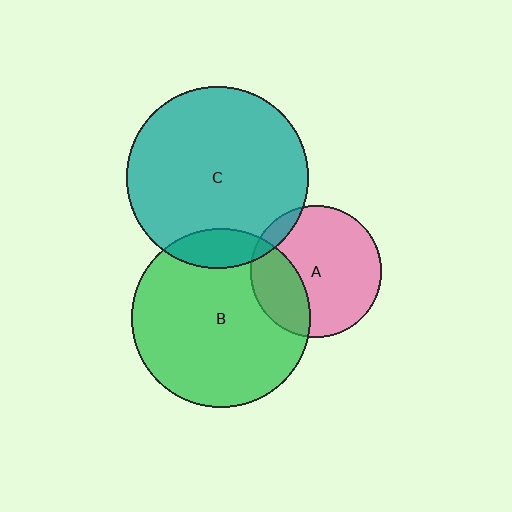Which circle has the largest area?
Circle C (teal).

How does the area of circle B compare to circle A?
Approximately 1.8 times.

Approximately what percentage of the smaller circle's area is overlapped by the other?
Approximately 30%.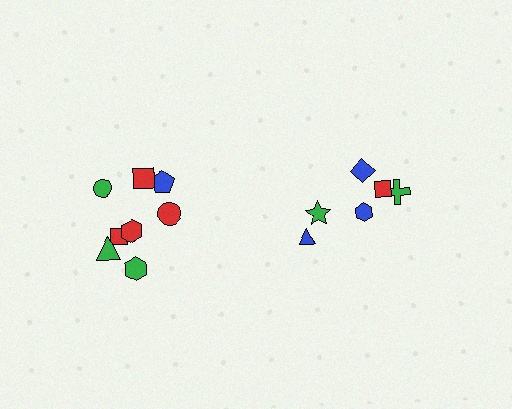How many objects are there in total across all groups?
There are 14 objects.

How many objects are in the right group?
There are 6 objects.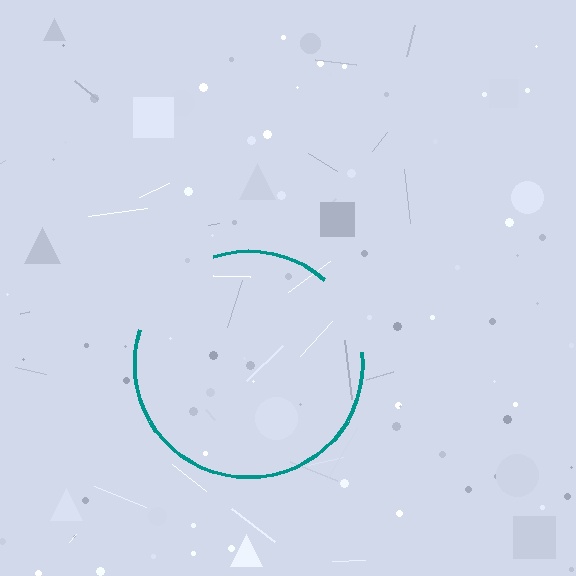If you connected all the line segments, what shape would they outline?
They would outline a circle.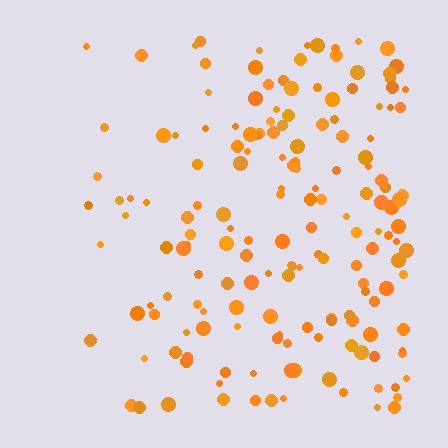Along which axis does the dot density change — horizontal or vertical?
Horizontal.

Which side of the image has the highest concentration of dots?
The right.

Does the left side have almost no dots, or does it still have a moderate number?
Still a moderate number, just noticeably fewer than the right.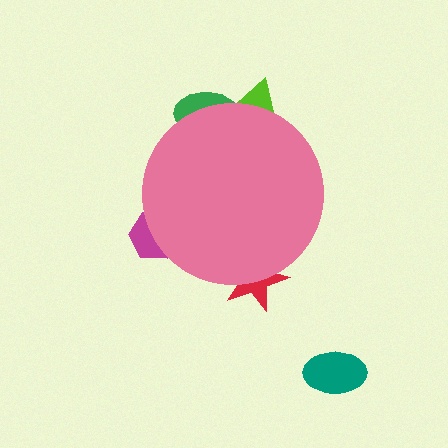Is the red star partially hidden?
Yes, the red star is partially hidden behind the pink circle.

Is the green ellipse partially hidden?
Yes, the green ellipse is partially hidden behind the pink circle.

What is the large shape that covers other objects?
A pink circle.